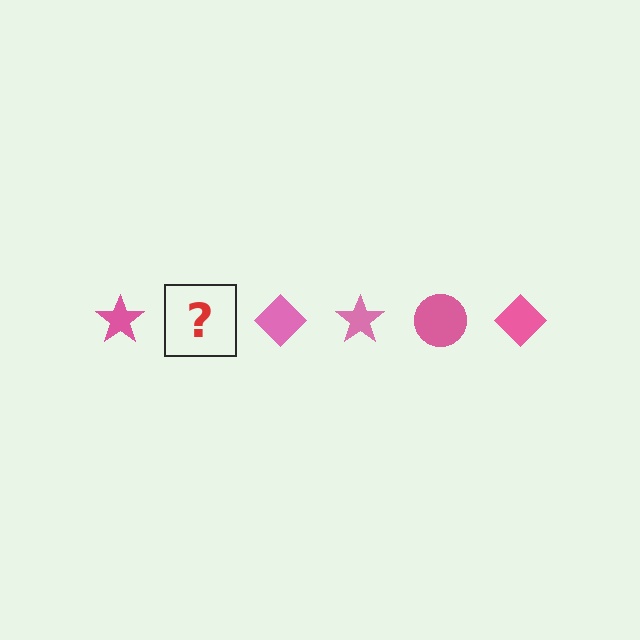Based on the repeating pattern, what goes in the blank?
The blank should be a pink circle.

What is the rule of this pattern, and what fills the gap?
The rule is that the pattern cycles through star, circle, diamond shapes in pink. The gap should be filled with a pink circle.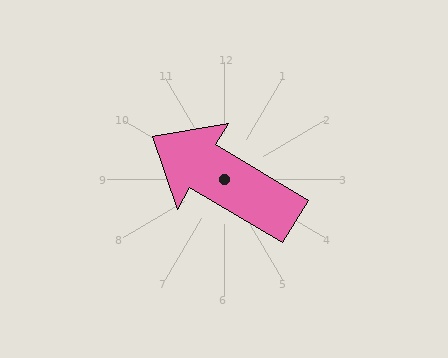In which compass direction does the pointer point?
Northwest.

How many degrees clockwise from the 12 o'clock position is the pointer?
Approximately 301 degrees.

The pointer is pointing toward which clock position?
Roughly 10 o'clock.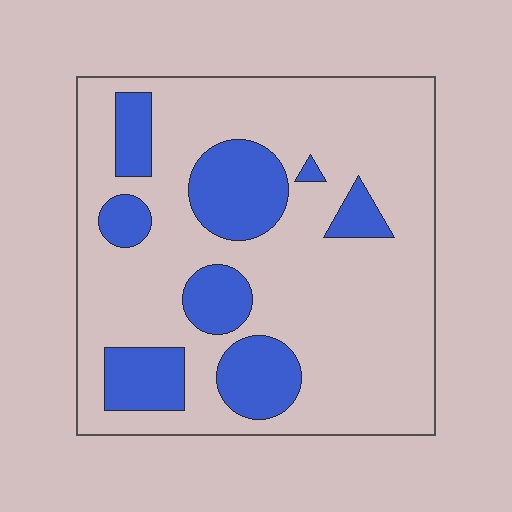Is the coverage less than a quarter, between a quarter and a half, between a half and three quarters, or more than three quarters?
Less than a quarter.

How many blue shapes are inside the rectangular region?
8.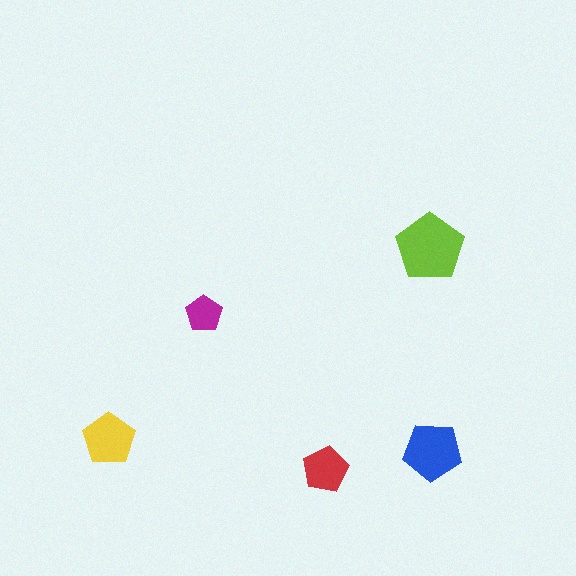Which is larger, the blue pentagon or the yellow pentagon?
The blue one.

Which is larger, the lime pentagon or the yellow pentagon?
The lime one.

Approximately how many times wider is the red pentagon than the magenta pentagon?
About 1.5 times wider.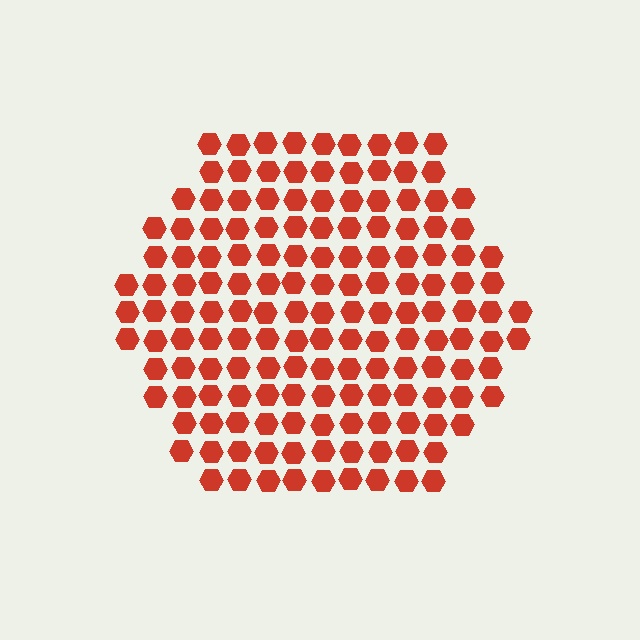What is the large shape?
The large shape is a hexagon.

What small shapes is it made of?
It is made of small hexagons.